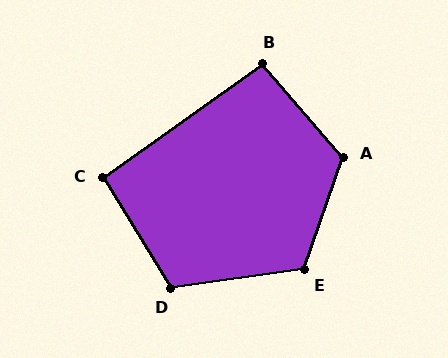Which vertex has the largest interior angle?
A, at approximately 120 degrees.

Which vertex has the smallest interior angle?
C, at approximately 94 degrees.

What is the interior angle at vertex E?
Approximately 117 degrees (obtuse).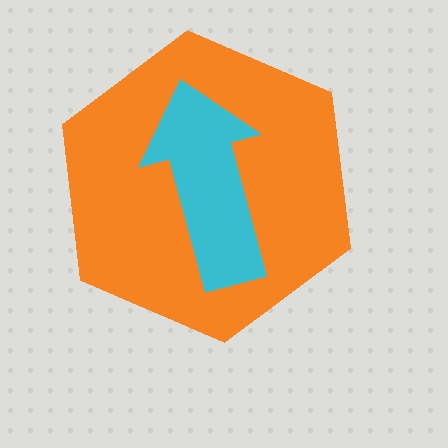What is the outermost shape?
The orange hexagon.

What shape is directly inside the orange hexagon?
The cyan arrow.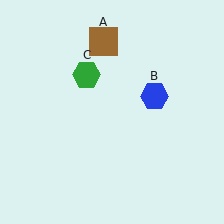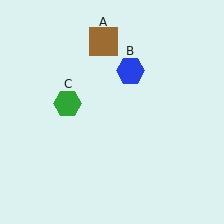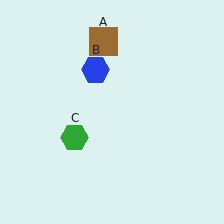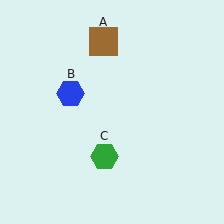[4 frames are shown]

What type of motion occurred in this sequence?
The blue hexagon (object B), green hexagon (object C) rotated counterclockwise around the center of the scene.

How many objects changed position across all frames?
2 objects changed position: blue hexagon (object B), green hexagon (object C).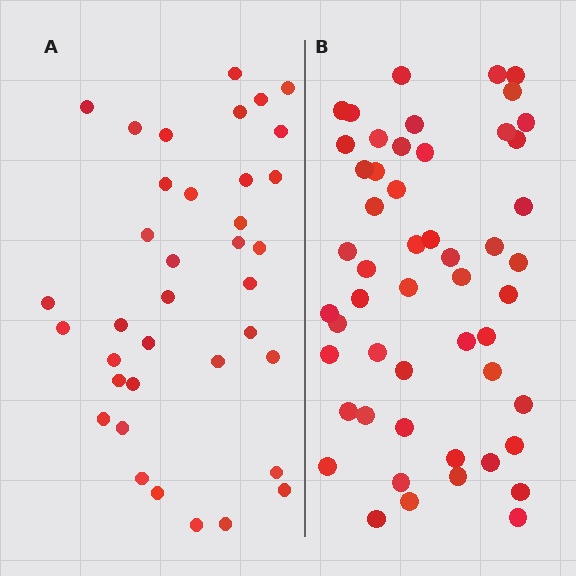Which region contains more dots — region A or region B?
Region B (the right region) has more dots.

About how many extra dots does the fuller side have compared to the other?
Region B has approximately 15 more dots than region A.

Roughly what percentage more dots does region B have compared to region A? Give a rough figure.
About 40% more.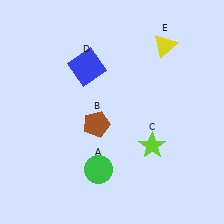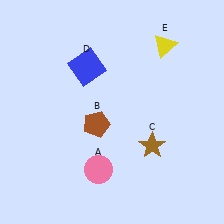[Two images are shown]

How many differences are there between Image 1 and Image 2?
There are 2 differences between the two images.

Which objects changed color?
A changed from green to pink. C changed from lime to brown.